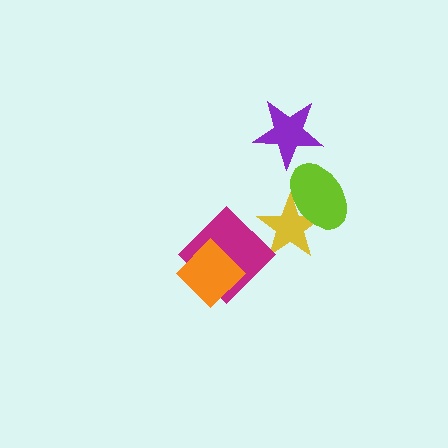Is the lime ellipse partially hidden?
No, no other shape covers it.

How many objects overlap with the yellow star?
2 objects overlap with the yellow star.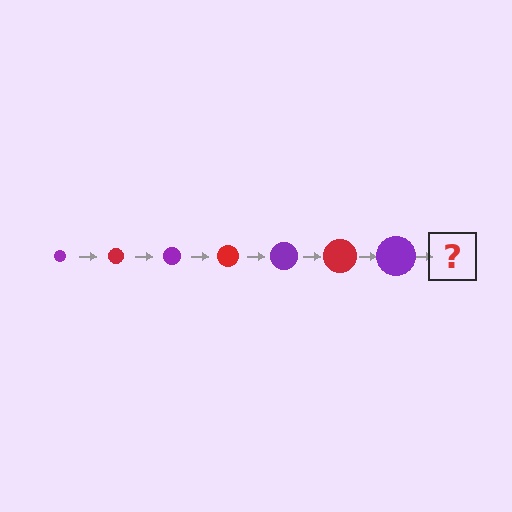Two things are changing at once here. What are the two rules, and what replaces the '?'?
The two rules are that the circle grows larger each step and the color cycles through purple and red. The '?' should be a red circle, larger than the previous one.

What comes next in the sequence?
The next element should be a red circle, larger than the previous one.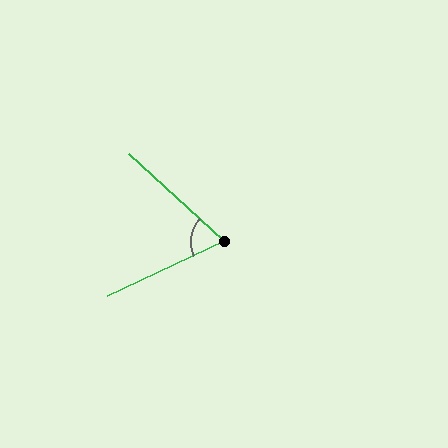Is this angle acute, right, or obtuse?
It is acute.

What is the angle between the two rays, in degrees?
Approximately 68 degrees.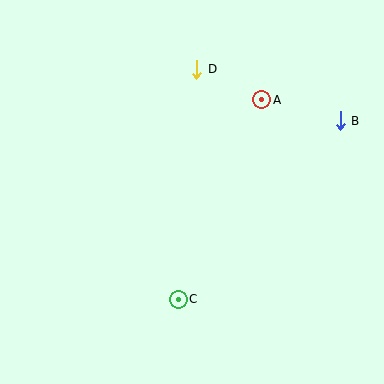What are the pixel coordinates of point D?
Point D is at (197, 69).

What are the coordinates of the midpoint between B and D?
The midpoint between B and D is at (268, 95).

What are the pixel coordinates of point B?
Point B is at (340, 121).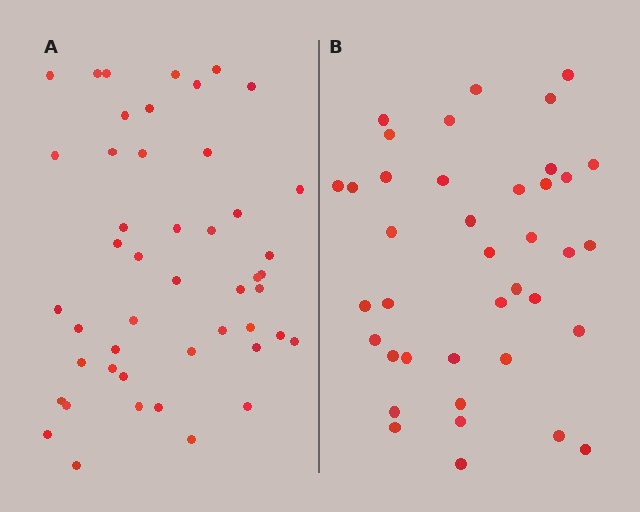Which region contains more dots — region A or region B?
Region A (the left region) has more dots.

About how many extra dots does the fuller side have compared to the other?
Region A has roughly 8 or so more dots than region B.